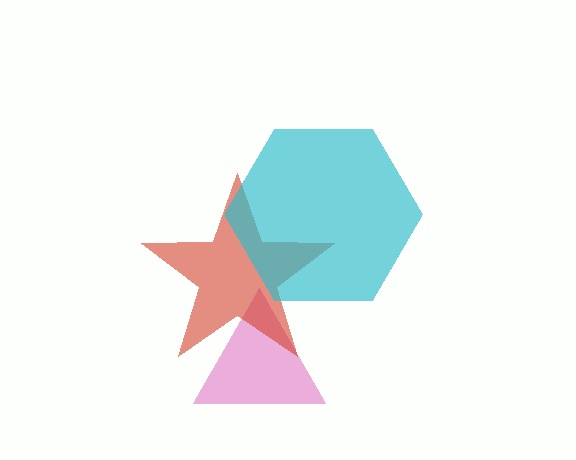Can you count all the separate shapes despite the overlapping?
Yes, there are 3 separate shapes.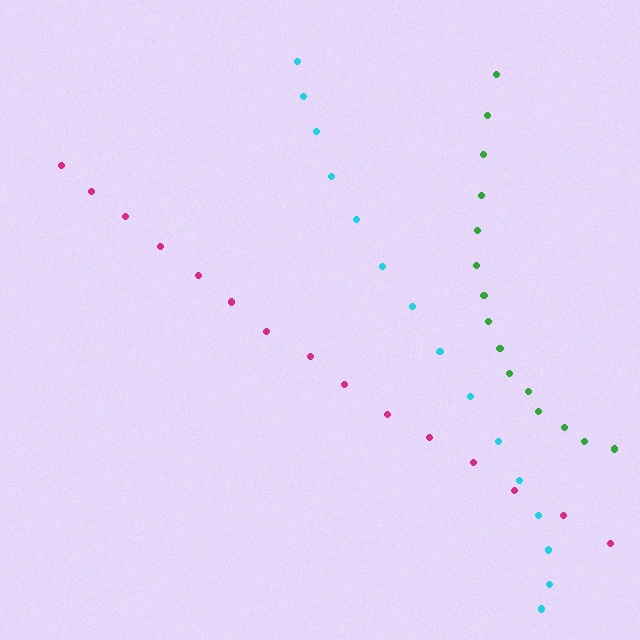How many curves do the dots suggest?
There are 3 distinct paths.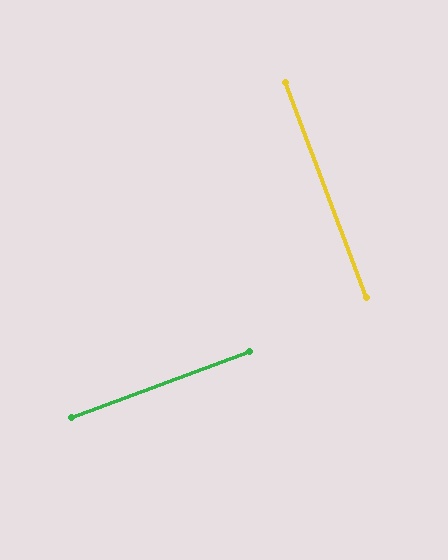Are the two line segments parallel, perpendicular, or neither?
Perpendicular — they meet at approximately 90°.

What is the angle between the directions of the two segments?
Approximately 90 degrees.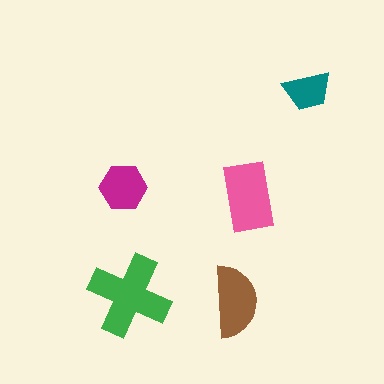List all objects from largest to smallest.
The green cross, the pink rectangle, the brown semicircle, the magenta hexagon, the teal trapezoid.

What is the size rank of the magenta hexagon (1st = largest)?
4th.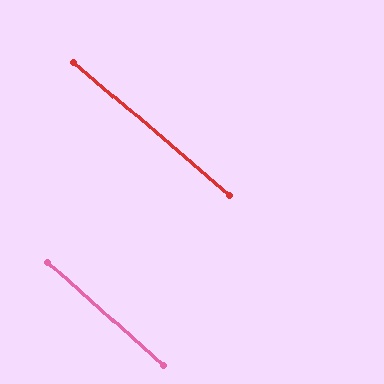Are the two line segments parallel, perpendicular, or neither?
Parallel — their directions differ by only 1.4°.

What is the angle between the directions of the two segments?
Approximately 1 degree.